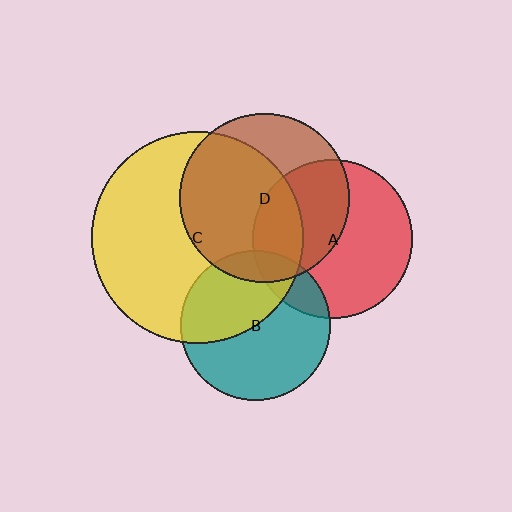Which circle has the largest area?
Circle C (yellow).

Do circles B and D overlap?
Yes.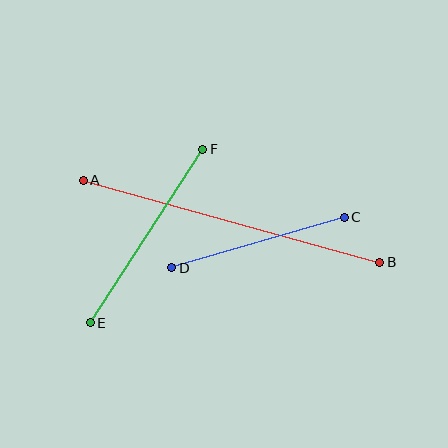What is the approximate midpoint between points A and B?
The midpoint is at approximately (232, 221) pixels.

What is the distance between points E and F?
The distance is approximately 207 pixels.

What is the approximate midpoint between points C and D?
The midpoint is at approximately (258, 243) pixels.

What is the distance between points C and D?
The distance is approximately 180 pixels.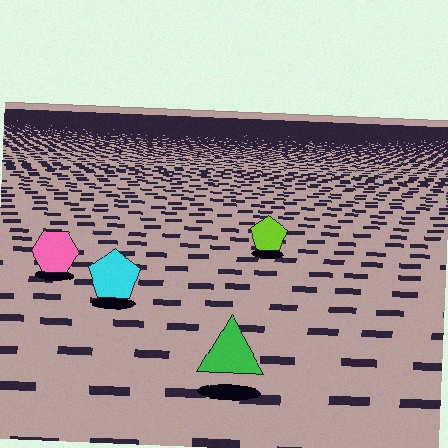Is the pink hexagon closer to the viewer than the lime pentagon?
Yes. The pink hexagon is closer — you can tell from the texture gradient: the ground texture is coarser near it.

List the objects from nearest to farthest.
From nearest to farthest: the green triangle, the cyan pentagon, the pink hexagon, the lime pentagon.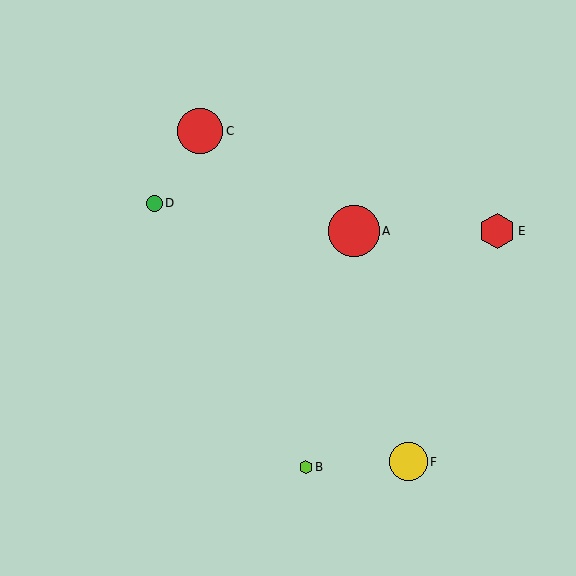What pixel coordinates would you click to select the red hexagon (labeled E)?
Click at (497, 231) to select the red hexagon E.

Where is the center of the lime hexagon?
The center of the lime hexagon is at (306, 467).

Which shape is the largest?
The red circle (labeled A) is the largest.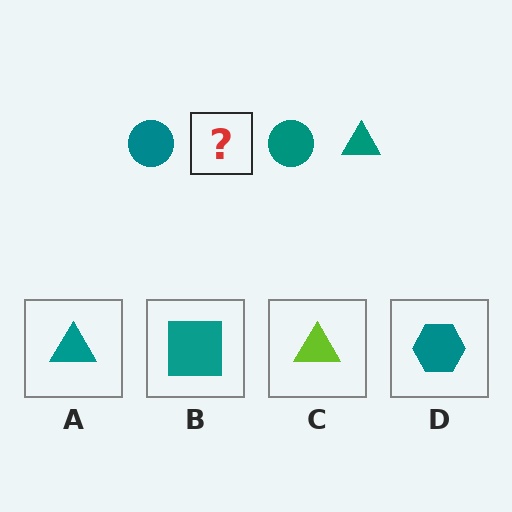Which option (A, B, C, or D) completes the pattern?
A.